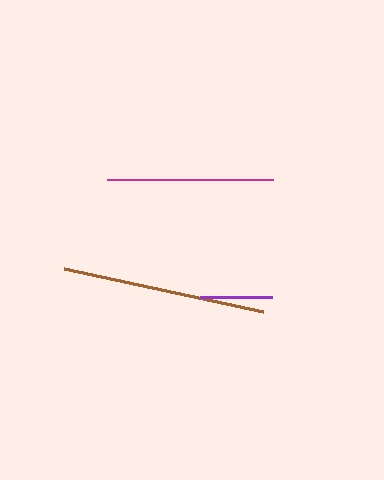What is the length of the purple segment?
The purple segment is approximately 72 pixels long.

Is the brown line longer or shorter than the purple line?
The brown line is longer than the purple line.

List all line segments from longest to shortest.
From longest to shortest: brown, magenta, purple.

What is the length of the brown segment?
The brown segment is approximately 204 pixels long.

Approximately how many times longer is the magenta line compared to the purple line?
The magenta line is approximately 2.3 times the length of the purple line.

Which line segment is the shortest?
The purple line is the shortest at approximately 72 pixels.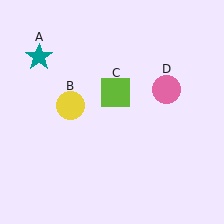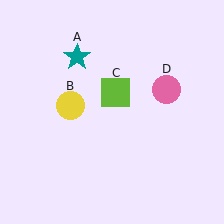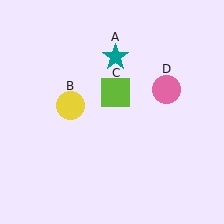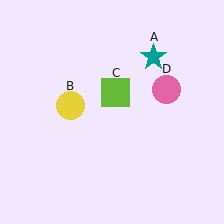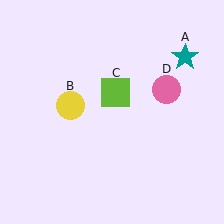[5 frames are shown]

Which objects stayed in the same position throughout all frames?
Yellow circle (object B) and lime square (object C) and pink circle (object D) remained stationary.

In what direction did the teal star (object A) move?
The teal star (object A) moved right.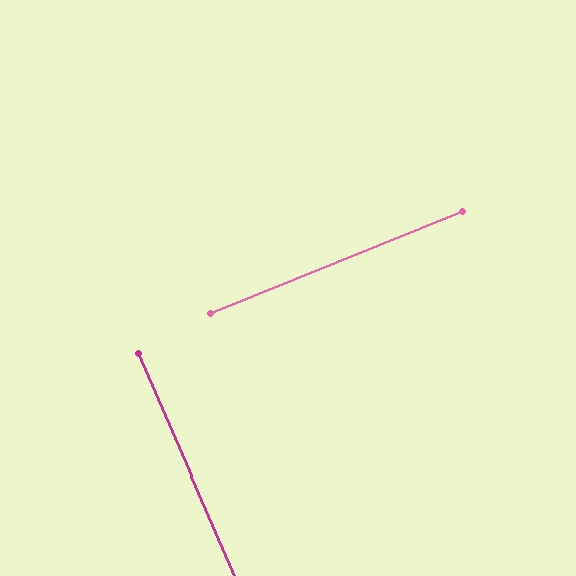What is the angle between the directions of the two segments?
Approximately 89 degrees.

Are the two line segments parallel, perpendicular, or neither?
Perpendicular — they meet at approximately 89°.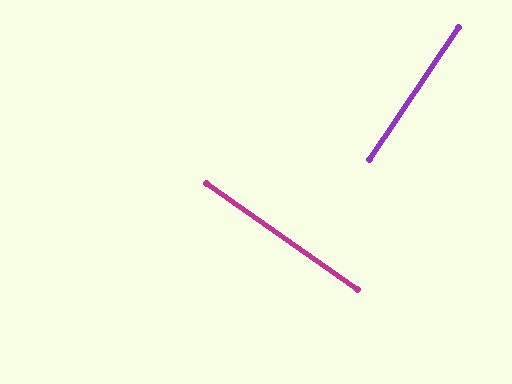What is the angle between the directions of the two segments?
Approximately 89 degrees.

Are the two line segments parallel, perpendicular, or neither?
Perpendicular — they meet at approximately 89°.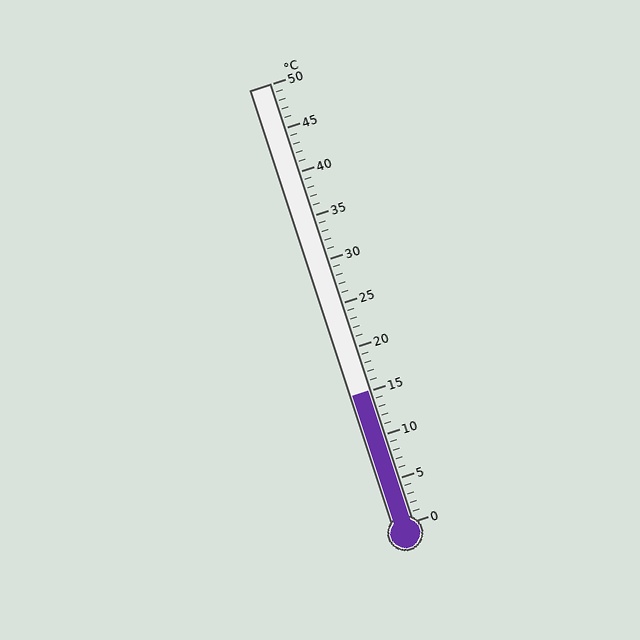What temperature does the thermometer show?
The thermometer shows approximately 15°C.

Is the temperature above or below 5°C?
The temperature is above 5°C.